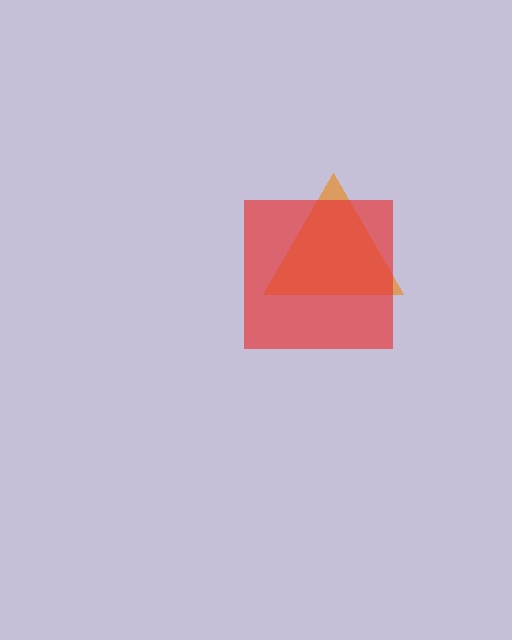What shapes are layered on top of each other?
The layered shapes are: an orange triangle, a red square.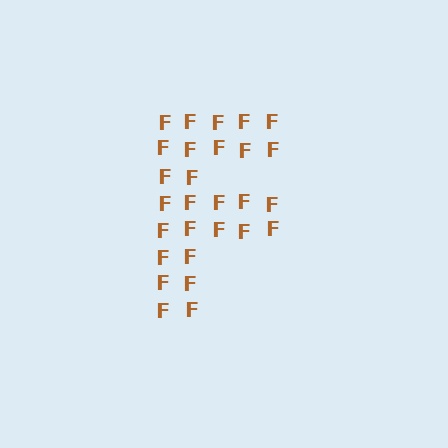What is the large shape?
The large shape is the letter F.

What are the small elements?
The small elements are letter F's.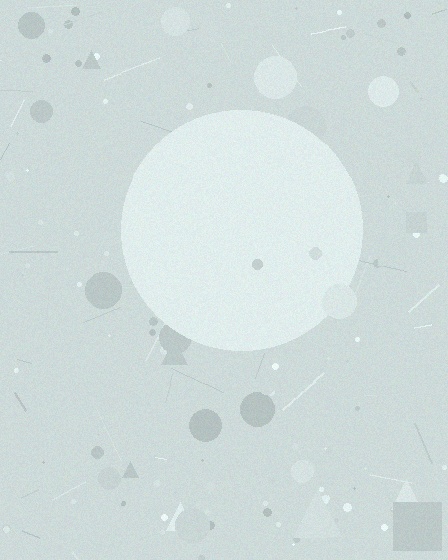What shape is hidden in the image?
A circle is hidden in the image.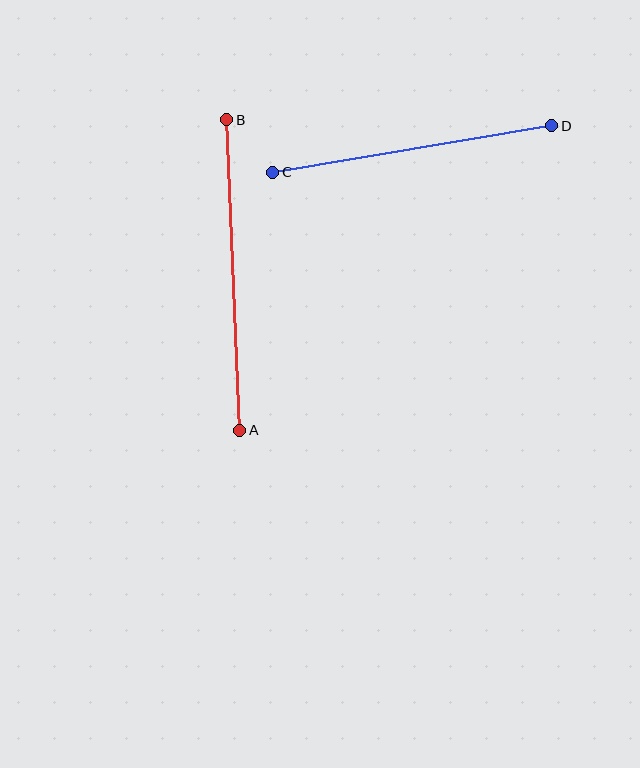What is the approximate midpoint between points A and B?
The midpoint is at approximately (233, 275) pixels.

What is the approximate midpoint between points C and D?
The midpoint is at approximately (412, 149) pixels.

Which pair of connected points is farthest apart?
Points A and B are farthest apart.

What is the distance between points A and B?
The distance is approximately 311 pixels.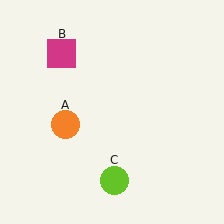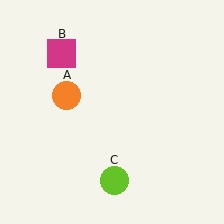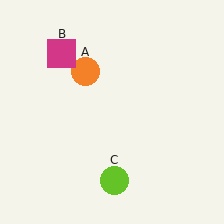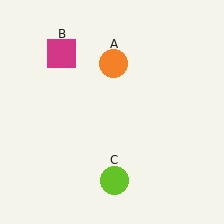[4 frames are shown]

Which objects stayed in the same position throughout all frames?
Magenta square (object B) and lime circle (object C) remained stationary.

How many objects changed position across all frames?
1 object changed position: orange circle (object A).